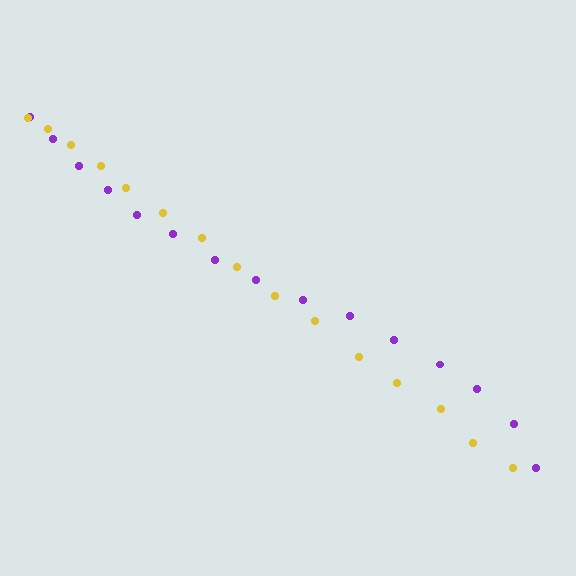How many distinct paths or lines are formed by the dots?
There are 2 distinct paths.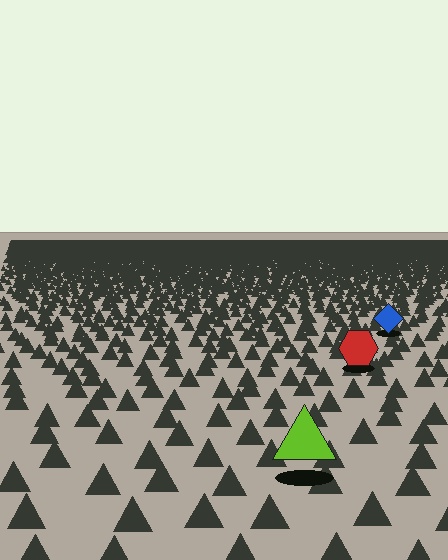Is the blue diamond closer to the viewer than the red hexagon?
No. The red hexagon is closer — you can tell from the texture gradient: the ground texture is coarser near it.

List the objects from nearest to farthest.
From nearest to farthest: the lime triangle, the red hexagon, the blue diamond.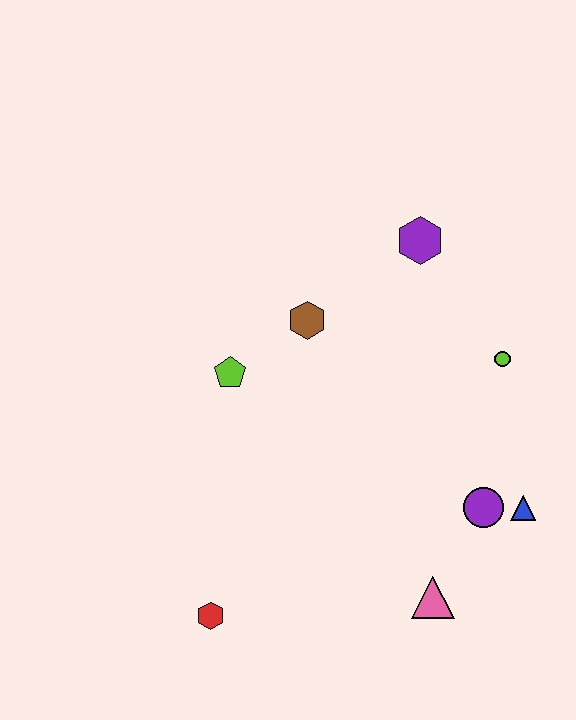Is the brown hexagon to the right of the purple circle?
No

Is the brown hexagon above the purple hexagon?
No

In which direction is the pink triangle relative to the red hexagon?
The pink triangle is to the right of the red hexagon.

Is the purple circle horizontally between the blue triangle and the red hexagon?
Yes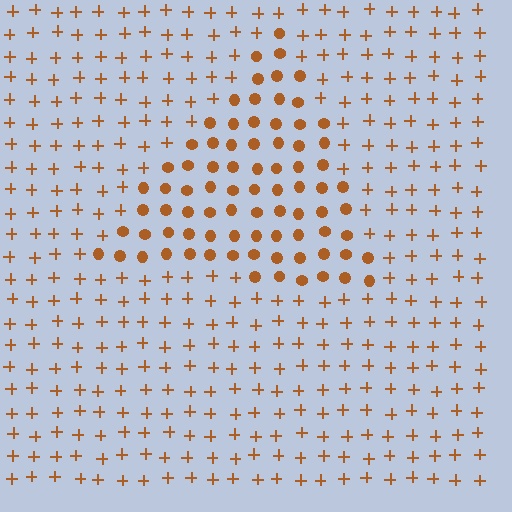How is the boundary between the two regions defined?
The boundary is defined by a change in element shape: circles inside vs. plus signs outside. All elements share the same color and spacing.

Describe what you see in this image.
The image is filled with small brown elements arranged in a uniform grid. A triangle-shaped region contains circles, while the surrounding area contains plus signs. The boundary is defined purely by the change in element shape.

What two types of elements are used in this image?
The image uses circles inside the triangle region and plus signs outside it.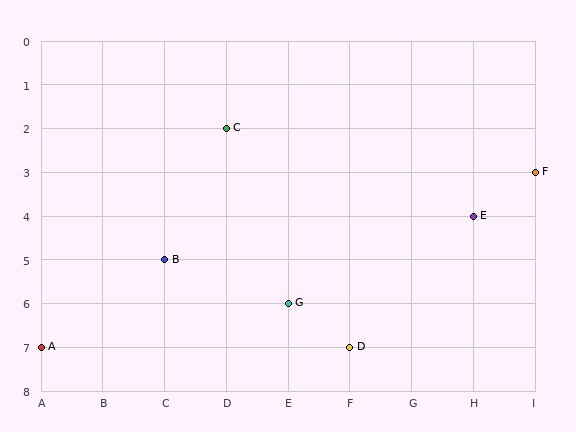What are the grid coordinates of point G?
Point G is at grid coordinates (E, 6).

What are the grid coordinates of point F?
Point F is at grid coordinates (I, 3).